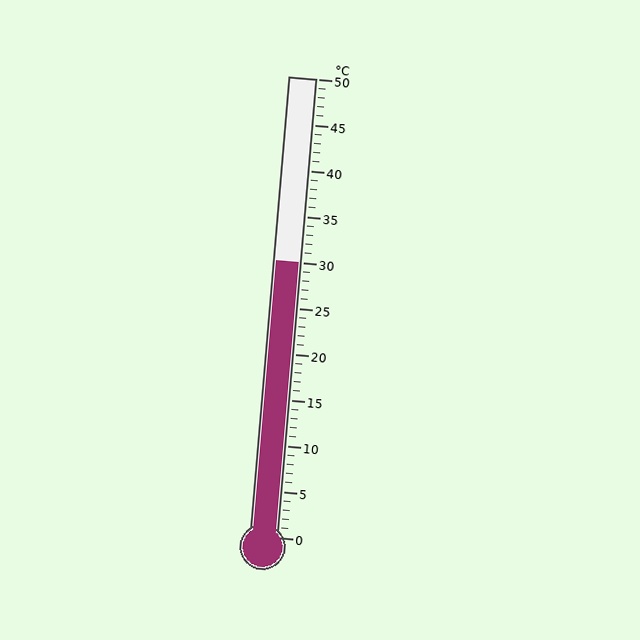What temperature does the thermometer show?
The thermometer shows approximately 30°C.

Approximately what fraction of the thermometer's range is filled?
The thermometer is filled to approximately 60% of its range.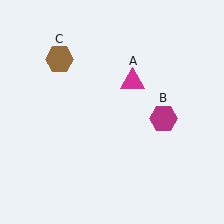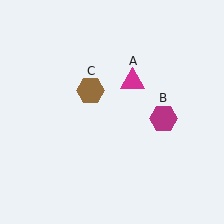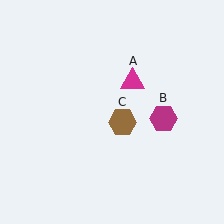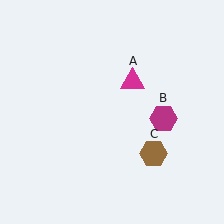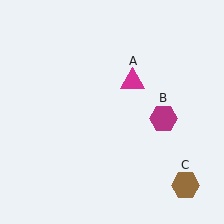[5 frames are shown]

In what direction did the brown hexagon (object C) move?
The brown hexagon (object C) moved down and to the right.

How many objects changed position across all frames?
1 object changed position: brown hexagon (object C).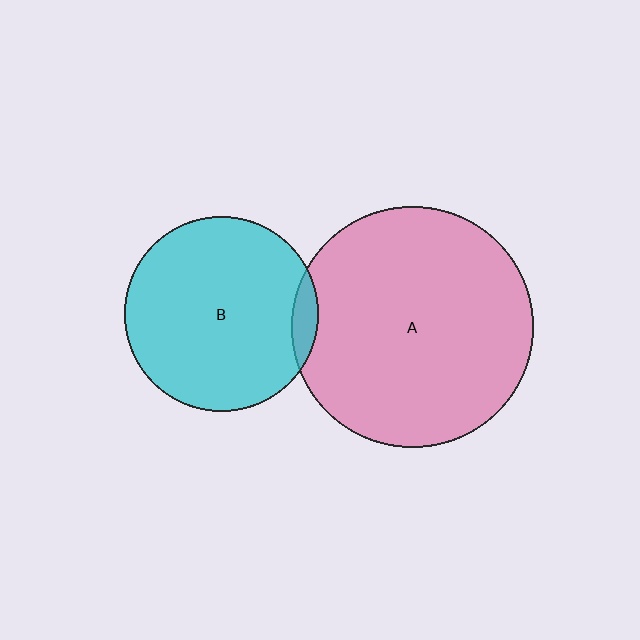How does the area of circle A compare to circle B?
Approximately 1.5 times.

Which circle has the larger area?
Circle A (pink).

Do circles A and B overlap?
Yes.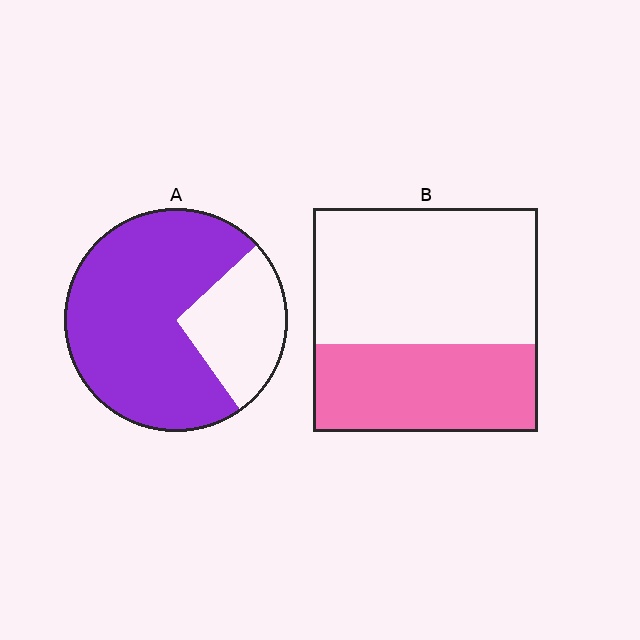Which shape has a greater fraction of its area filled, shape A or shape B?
Shape A.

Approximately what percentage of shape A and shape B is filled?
A is approximately 75% and B is approximately 40%.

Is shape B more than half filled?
No.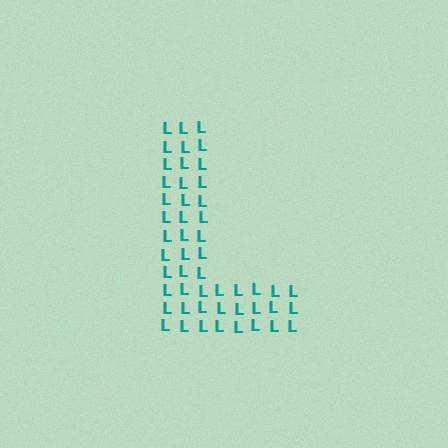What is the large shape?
The large shape is the letter L.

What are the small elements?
The small elements are letter L's.